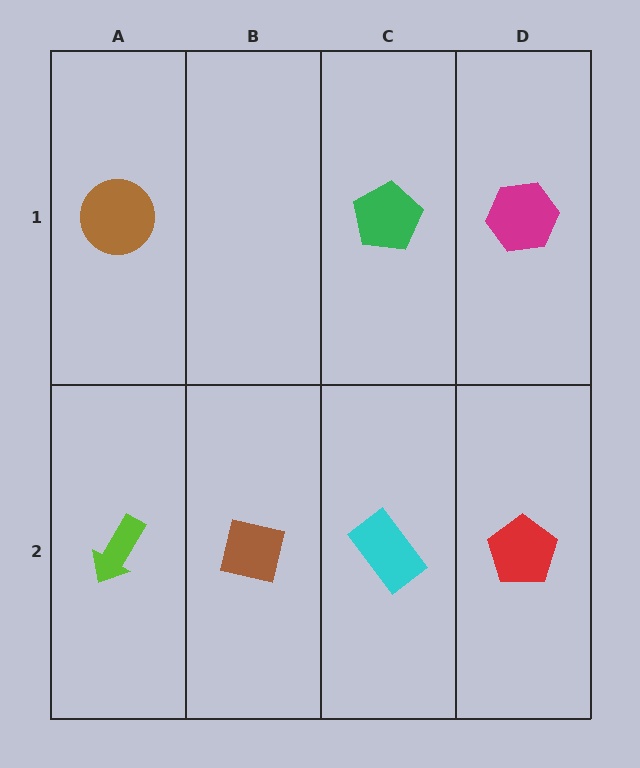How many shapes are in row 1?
3 shapes.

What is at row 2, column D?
A red pentagon.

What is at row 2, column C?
A cyan rectangle.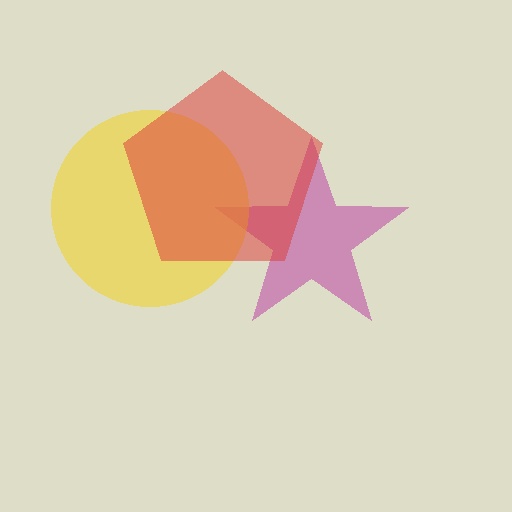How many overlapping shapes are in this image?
There are 3 overlapping shapes in the image.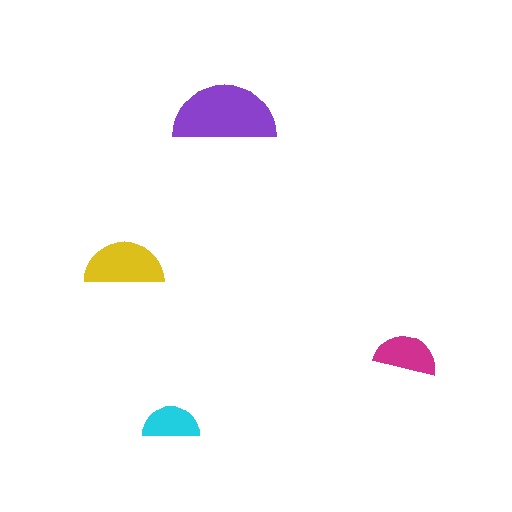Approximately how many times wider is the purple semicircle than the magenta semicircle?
About 1.5 times wider.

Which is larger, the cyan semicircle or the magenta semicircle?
The magenta one.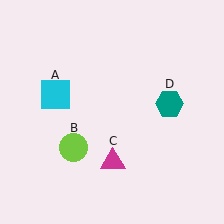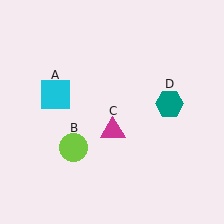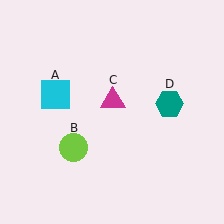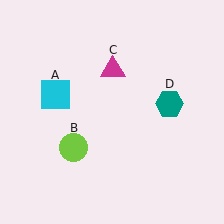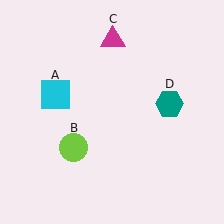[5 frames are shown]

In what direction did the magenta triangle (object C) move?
The magenta triangle (object C) moved up.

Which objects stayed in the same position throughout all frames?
Cyan square (object A) and lime circle (object B) and teal hexagon (object D) remained stationary.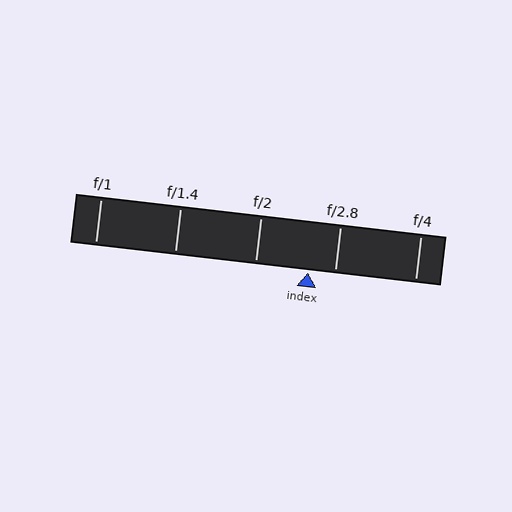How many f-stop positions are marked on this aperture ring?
There are 5 f-stop positions marked.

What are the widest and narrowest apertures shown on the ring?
The widest aperture shown is f/1 and the narrowest is f/4.